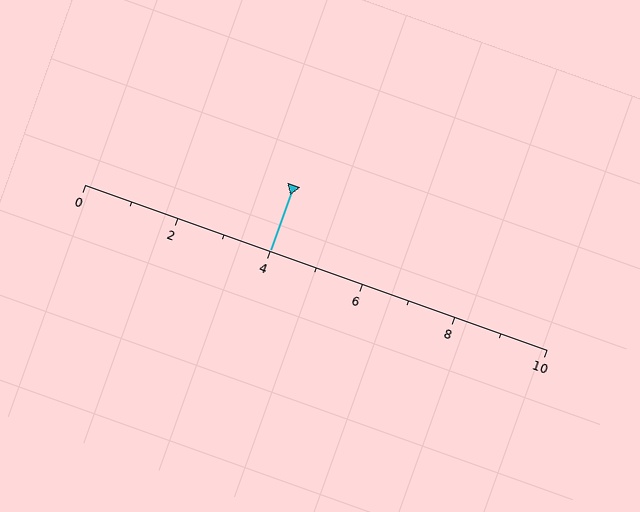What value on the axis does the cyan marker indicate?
The marker indicates approximately 4.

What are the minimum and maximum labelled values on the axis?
The axis runs from 0 to 10.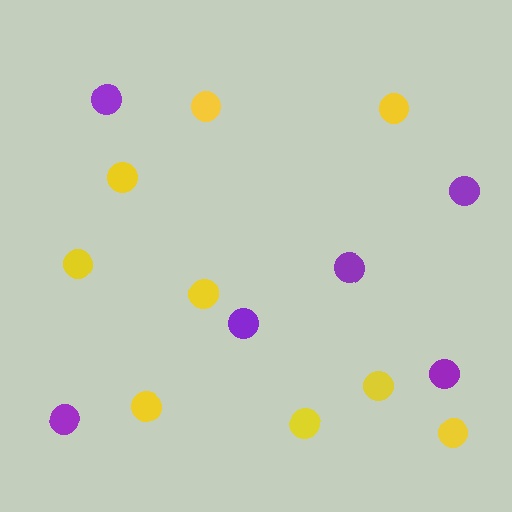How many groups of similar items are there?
There are 2 groups: one group of yellow circles (9) and one group of purple circles (6).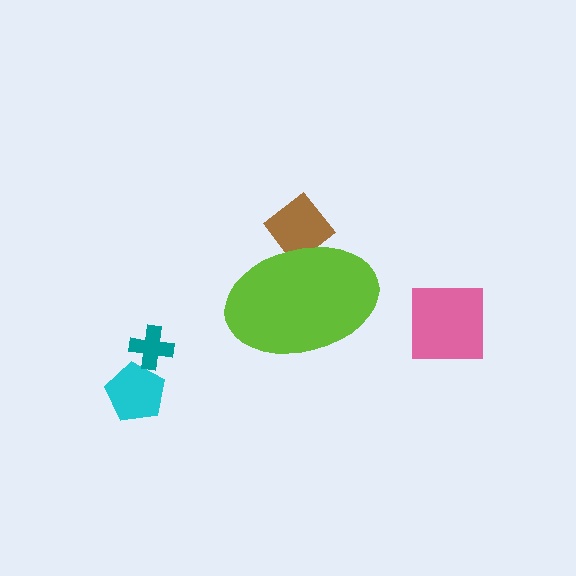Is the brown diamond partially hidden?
Yes, the brown diamond is partially hidden behind the lime ellipse.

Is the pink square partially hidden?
No, the pink square is fully visible.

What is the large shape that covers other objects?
A lime ellipse.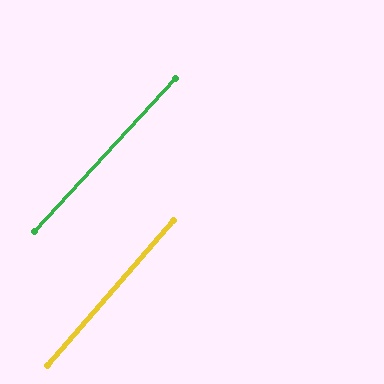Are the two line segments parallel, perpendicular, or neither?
Parallel — their directions differ by only 1.7°.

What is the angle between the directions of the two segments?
Approximately 2 degrees.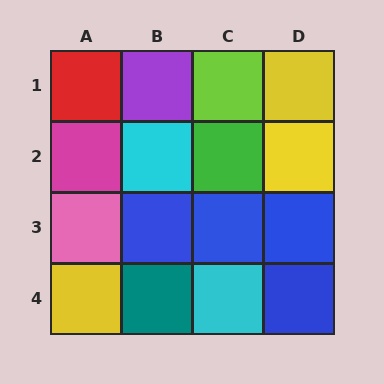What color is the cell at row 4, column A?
Yellow.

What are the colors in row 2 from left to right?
Magenta, cyan, green, yellow.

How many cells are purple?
1 cell is purple.